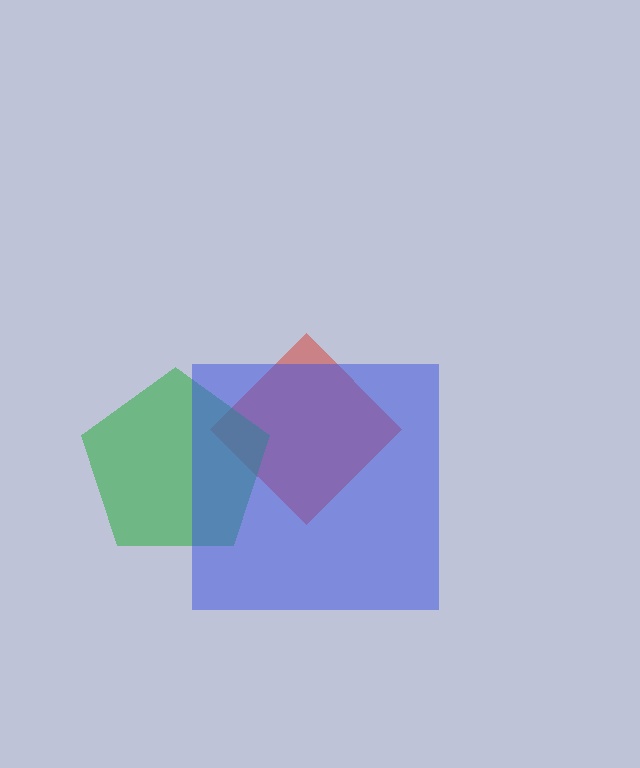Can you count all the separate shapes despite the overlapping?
Yes, there are 3 separate shapes.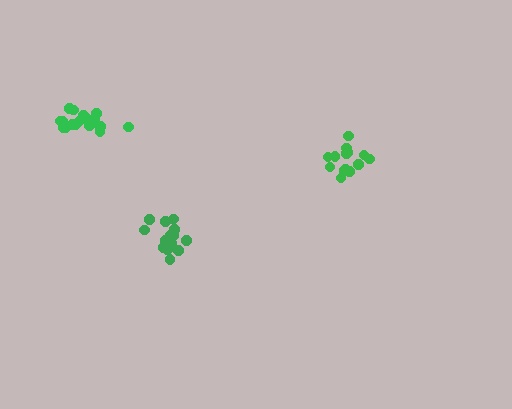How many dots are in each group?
Group 1: 14 dots, Group 2: 14 dots, Group 3: 17 dots (45 total).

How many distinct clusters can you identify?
There are 3 distinct clusters.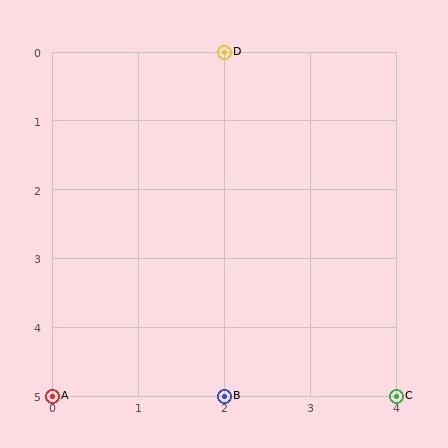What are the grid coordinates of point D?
Point D is at grid coordinates (2, 0).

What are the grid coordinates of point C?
Point C is at grid coordinates (4, 5).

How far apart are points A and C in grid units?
Points A and C are 4 columns apart.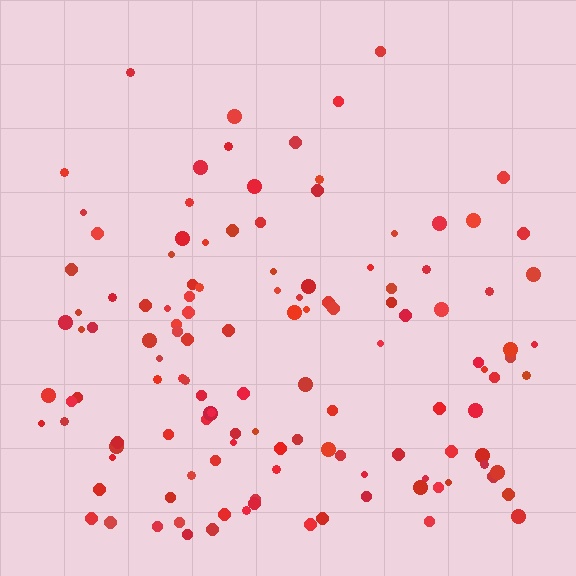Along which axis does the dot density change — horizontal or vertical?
Vertical.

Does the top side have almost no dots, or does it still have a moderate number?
Still a moderate number, just noticeably fewer than the bottom.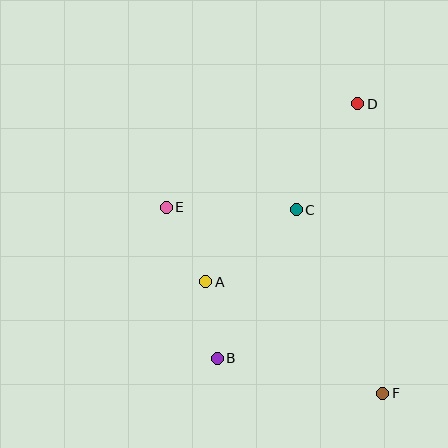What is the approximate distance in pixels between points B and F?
The distance between B and F is approximately 169 pixels.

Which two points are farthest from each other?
Points B and D are farthest from each other.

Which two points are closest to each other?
Points A and B are closest to each other.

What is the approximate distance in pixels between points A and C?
The distance between A and C is approximately 115 pixels.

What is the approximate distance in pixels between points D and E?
The distance between D and E is approximately 217 pixels.